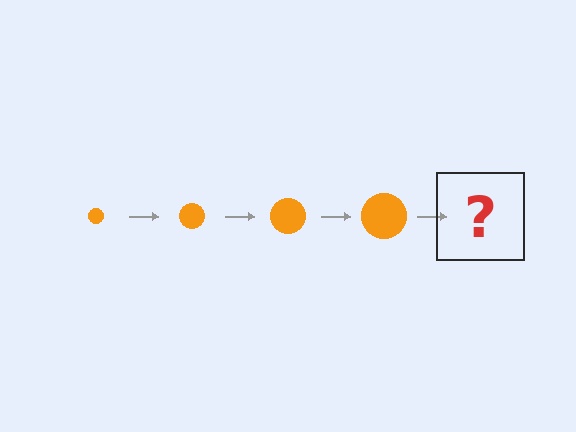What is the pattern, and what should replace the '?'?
The pattern is that the circle gets progressively larger each step. The '?' should be an orange circle, larger than the previous one.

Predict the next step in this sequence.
The next step is an orange circle, larger than the previous one.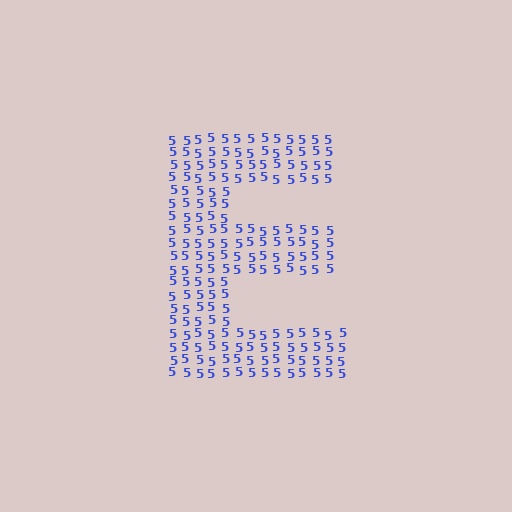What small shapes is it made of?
It is made of small digit 5's.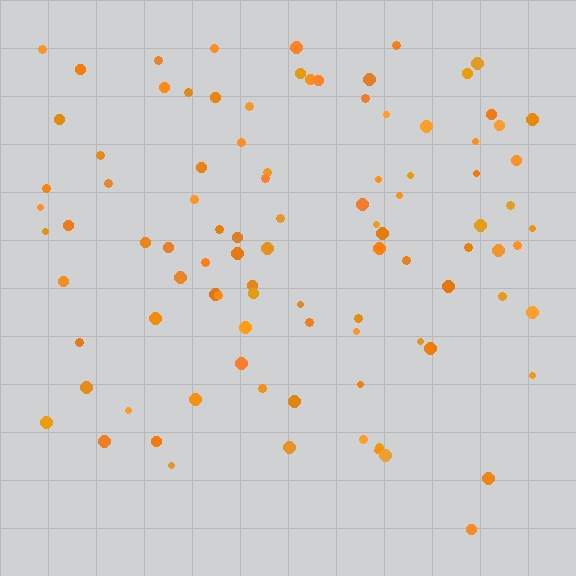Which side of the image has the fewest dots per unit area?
The bottom.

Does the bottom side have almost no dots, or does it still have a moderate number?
Still a moderate number, just noticeably fewer than the top.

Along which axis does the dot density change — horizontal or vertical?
Vertical.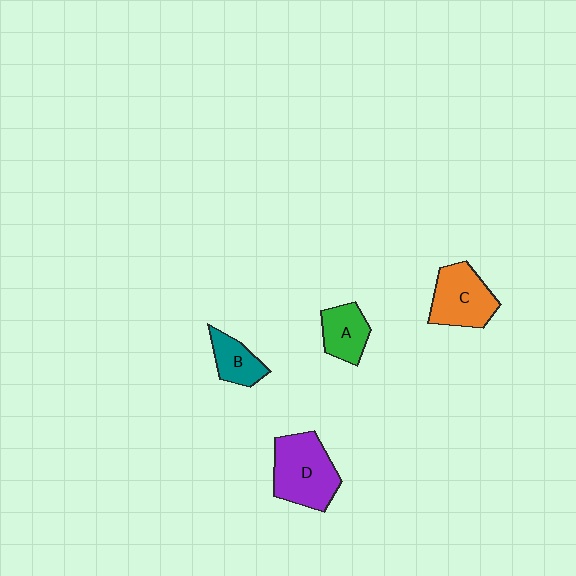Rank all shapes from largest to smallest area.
From largest to smallest: D (purple), C (orange), A (green), B (teal).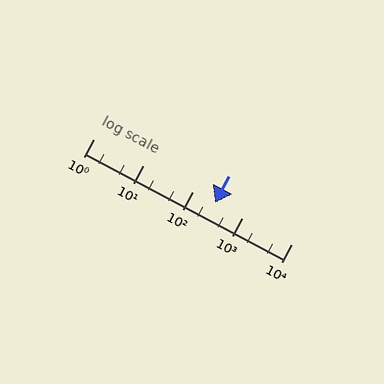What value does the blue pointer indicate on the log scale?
The pointer indicates approximately 280.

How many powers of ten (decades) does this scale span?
The scale spans 4 decades, from 1 to 10000.